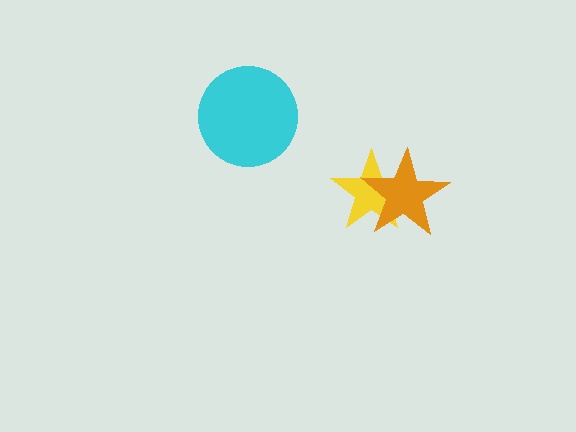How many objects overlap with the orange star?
1 object overlaps with the orange star.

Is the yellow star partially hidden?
Yes, it is partially covered by another shape.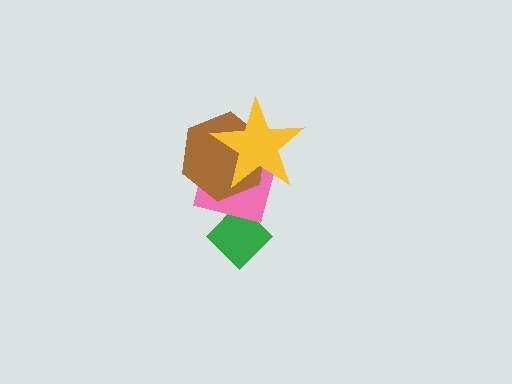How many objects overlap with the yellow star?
2 objects overlap with the yellow star.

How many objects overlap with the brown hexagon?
2 objects overlap with the brown hexagon.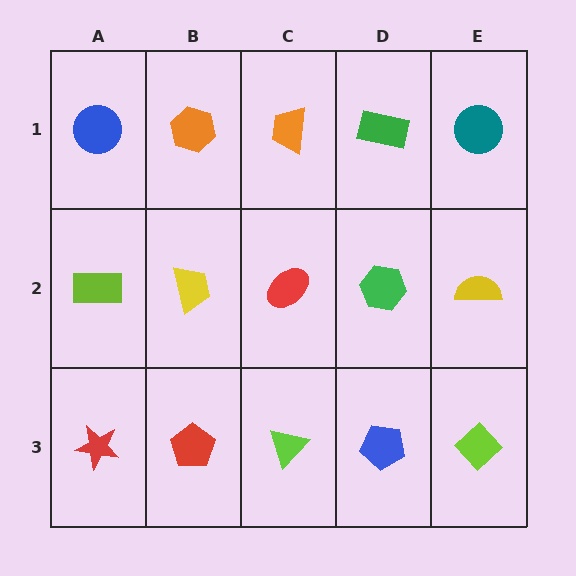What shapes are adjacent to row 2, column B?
An orange hexagon (row 1, column B), a red pentagon (row 3, column B), a lime rectangle (row 2, column A), a red ellipse (row 2, column C).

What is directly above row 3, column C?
A red ellipse.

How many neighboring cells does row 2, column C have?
4.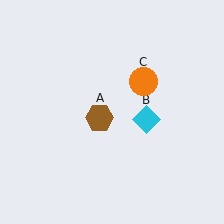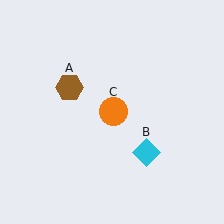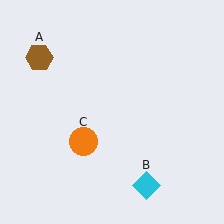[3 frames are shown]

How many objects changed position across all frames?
3 objects changed position: brown hexagon (object A), cyan diamond (object B), orange circle (object C).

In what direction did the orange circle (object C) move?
The orange circle (object C) moved down and to the left.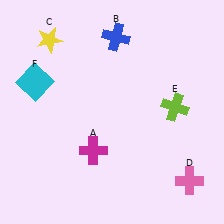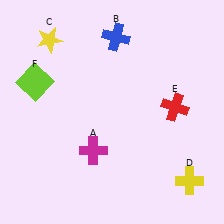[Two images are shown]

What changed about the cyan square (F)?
In Image 1, F is cyan. In Image 2, it changed to lime.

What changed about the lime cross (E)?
In Image 1, E is lime. In Image 2, it changed to red.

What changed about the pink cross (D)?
In Image 1, D is pink. In Image 2, it changed to yellow.